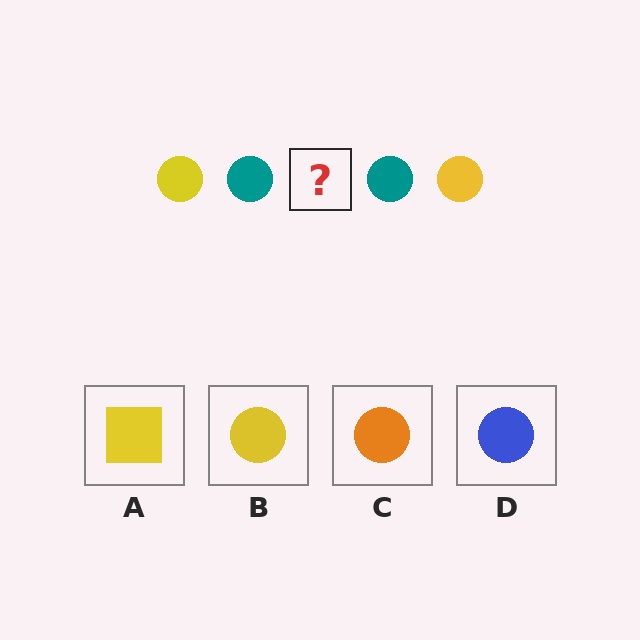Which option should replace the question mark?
Option B.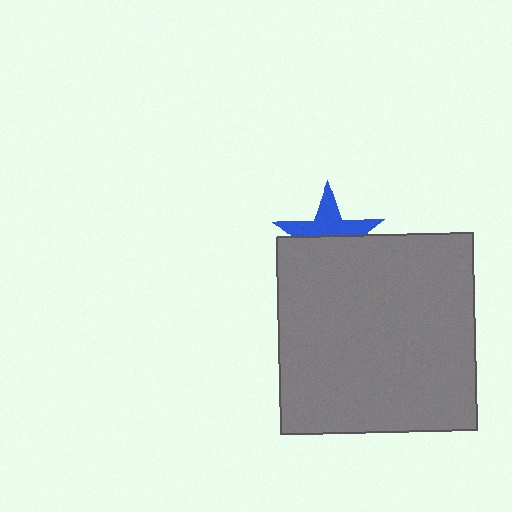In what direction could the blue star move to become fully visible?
The blue star could move up. That would shift it out from behind the gray square entirely.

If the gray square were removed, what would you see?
You would see the complete blue star.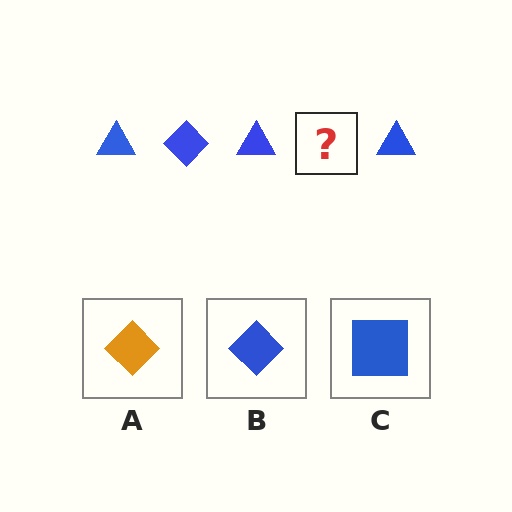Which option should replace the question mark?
Option B.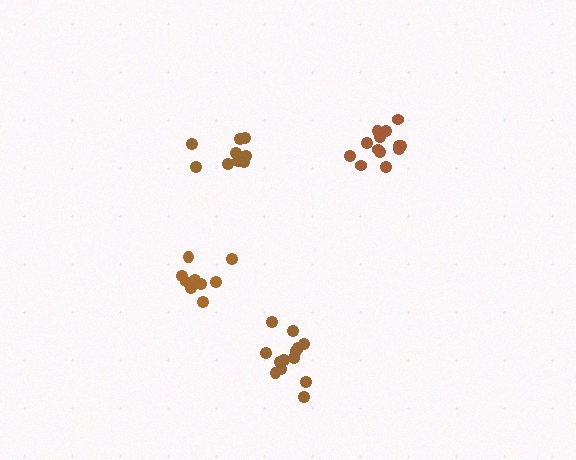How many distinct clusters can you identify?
There are 4 distinct clusters.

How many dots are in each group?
Group 1: 13 dots, Group 2: 9 dots, Group 3: 13 dots, Group 4: 9 dots (44 total).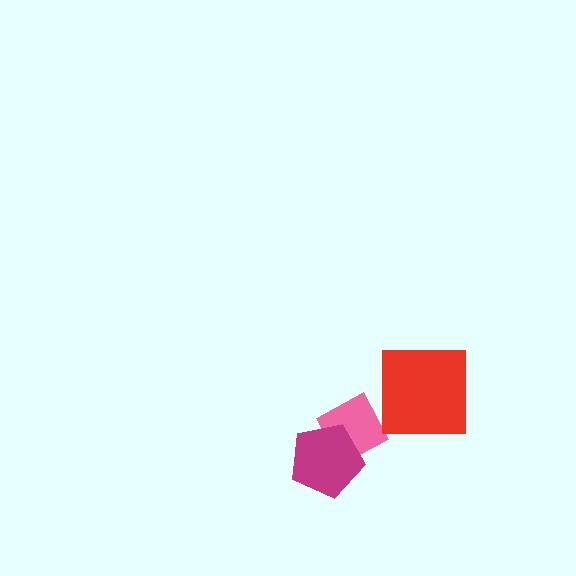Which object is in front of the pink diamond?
The magenta pentagon is in front of the pink diamond.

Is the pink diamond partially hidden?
Yes, it is partially covered by another shape.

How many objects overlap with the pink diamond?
1 object overlaps with the pink diamond.